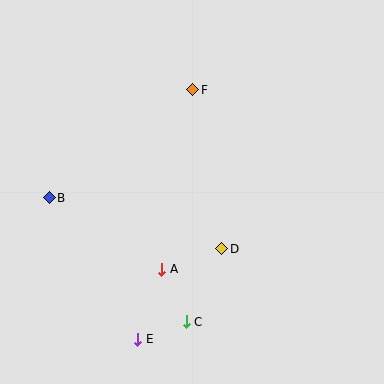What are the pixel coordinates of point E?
Point E is at (138, 339).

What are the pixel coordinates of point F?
Point F is at (193, 90).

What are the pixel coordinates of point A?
Point A is at (162, 269).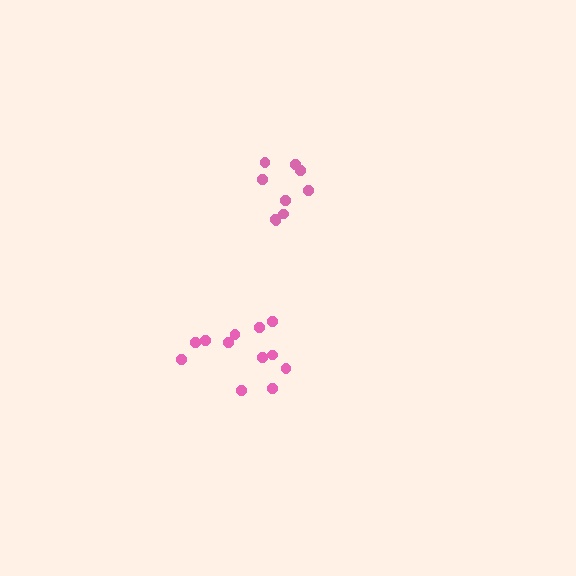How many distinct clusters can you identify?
There are 2 distinct clusters.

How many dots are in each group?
Group 1: 9 dots, Group 2: 12 dots (21 total).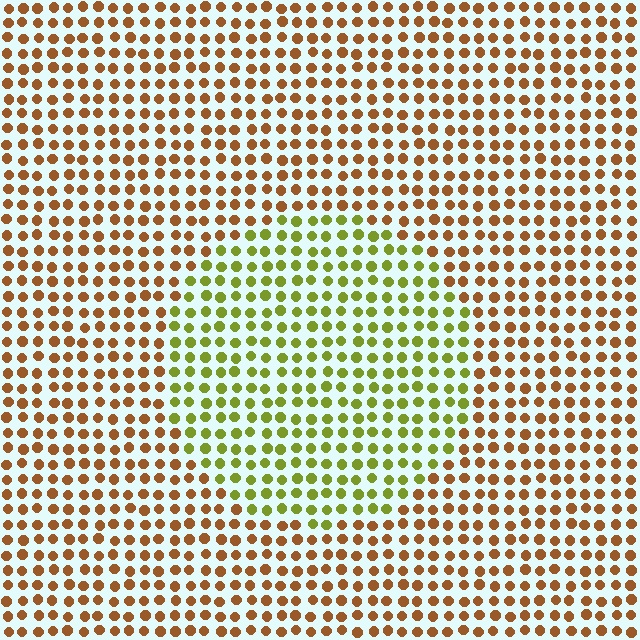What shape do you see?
I see a circle.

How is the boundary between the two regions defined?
The boundary is defined purely by a slight shift in hue (about 51 degrees). Spacing, size, and orientation are identical on both sides.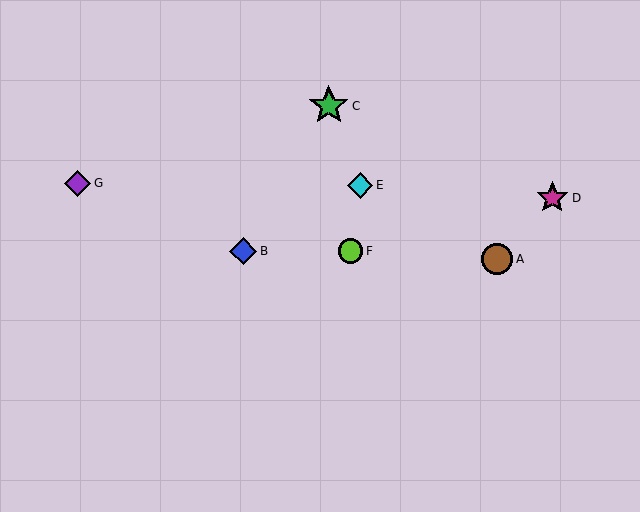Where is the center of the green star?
The center of the green star is at (329, 106).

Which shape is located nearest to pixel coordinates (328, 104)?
The green star (labeled C) at (329, 106) is nearest to that location.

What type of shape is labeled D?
Shape D is a magenta star.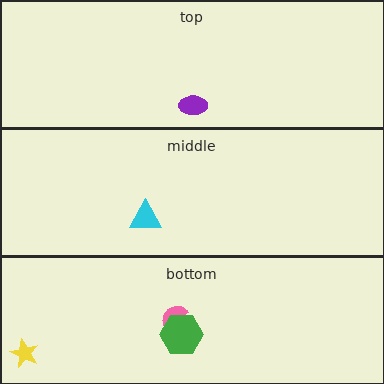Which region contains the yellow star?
The bottom region.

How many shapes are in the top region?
1.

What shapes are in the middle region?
The cyan triangle.